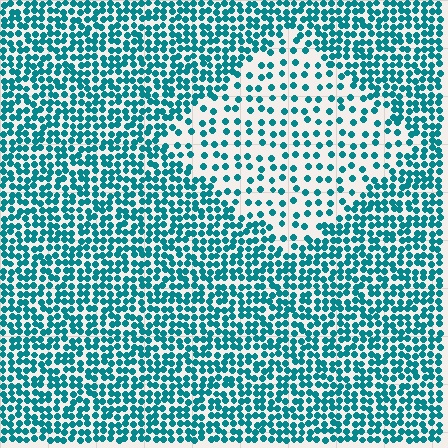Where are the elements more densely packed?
The elements are more densely packed outside the diamond boundary.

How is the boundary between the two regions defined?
The boundary is defined by a change in element density (approximately 2.3x ratio). All elements are the same color, size, and shape.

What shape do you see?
I see a diamond.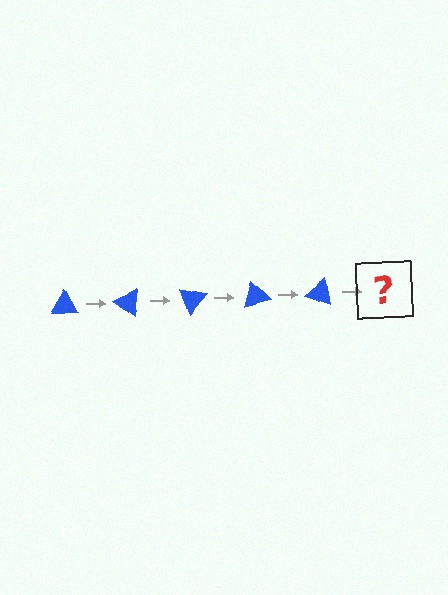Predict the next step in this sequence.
The next step is a blue triangle rotated 175 degrees.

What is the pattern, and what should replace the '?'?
The pattern is that the triangle rotates 35 degrees each step. The '?' should be a blue triangle rotated 175 degrees.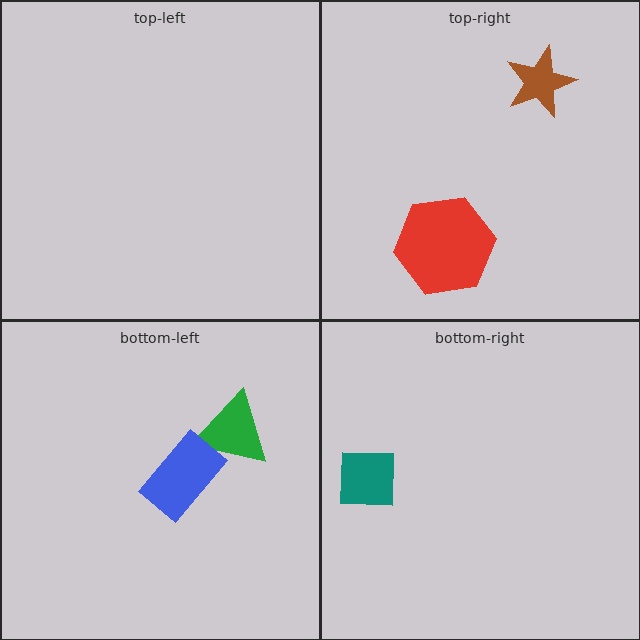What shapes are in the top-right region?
The brown star, the red hexagon.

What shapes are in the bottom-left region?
The green triangle, the blue rectangle.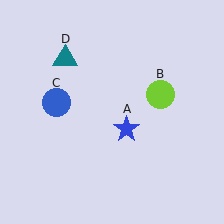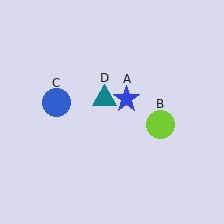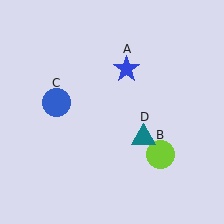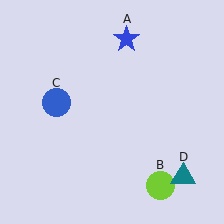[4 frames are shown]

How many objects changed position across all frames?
3 objects changed position: blue star (object A), lime circle (object B), teal triangle (object D).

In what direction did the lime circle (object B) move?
The lime circle (object B) moved down.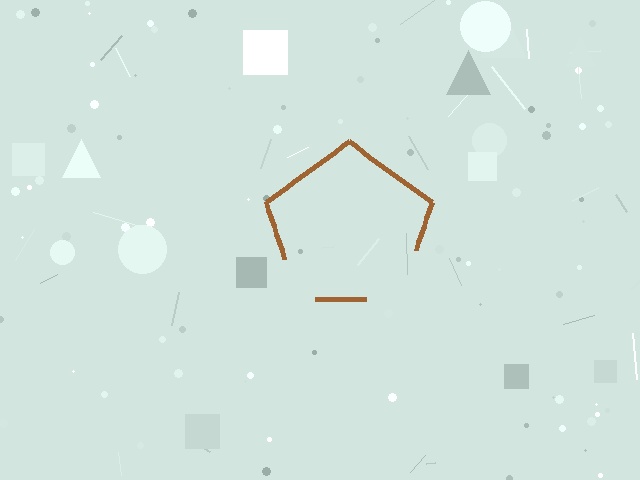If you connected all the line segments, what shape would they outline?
They would outline a pentagon.